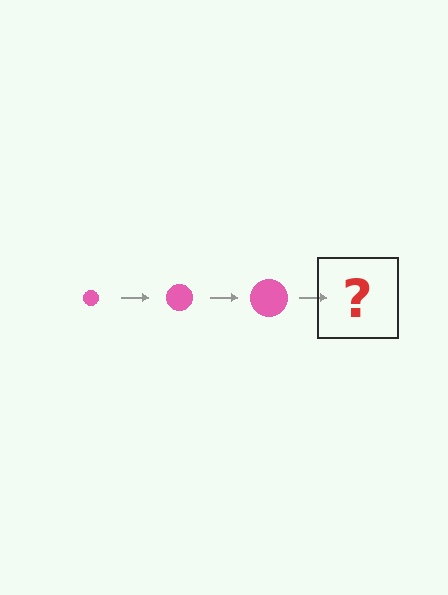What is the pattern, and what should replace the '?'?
The pattern is that the circle gets progressively larger each step. The '?' should be a pink circle, larger than the previous one.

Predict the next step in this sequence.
The next step is a pink circle, larger than the previous one.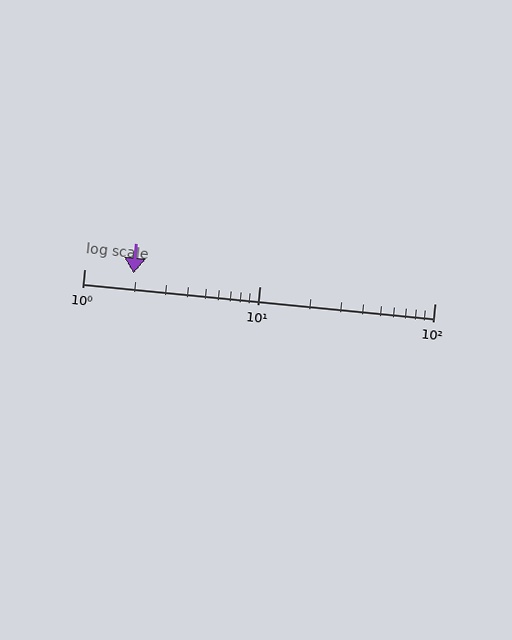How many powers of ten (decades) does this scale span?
The scale spans 2 decades, from 1 to 100.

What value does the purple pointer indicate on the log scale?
The pointer indicates approximately 1.9.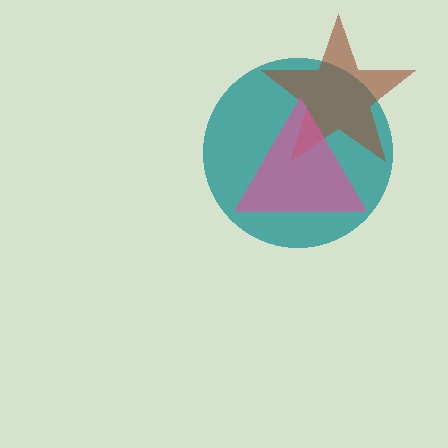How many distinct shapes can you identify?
There are 3 distinct shapes: a teal circle, a brown star, a pink triangle.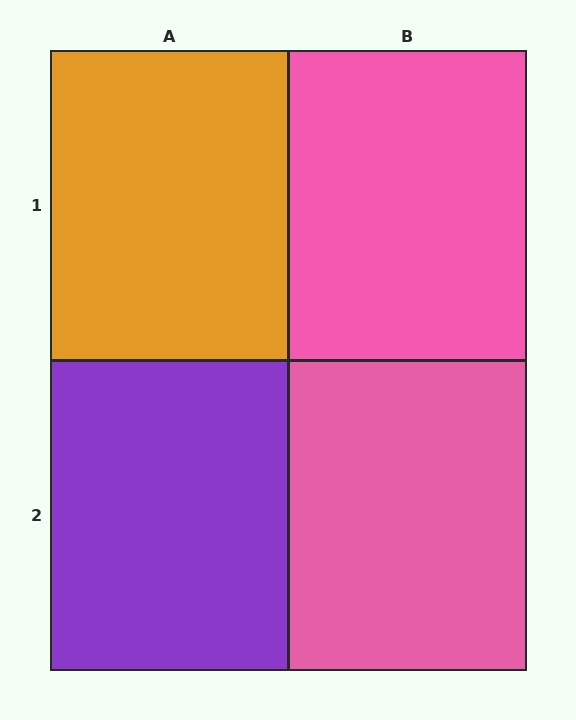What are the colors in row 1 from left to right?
Orange, pink.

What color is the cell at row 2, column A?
Purple.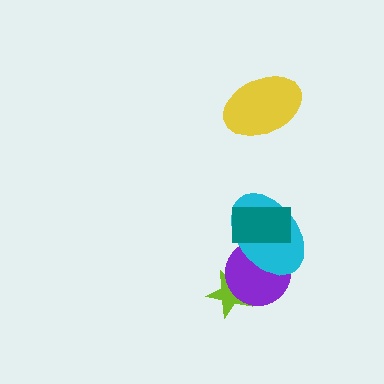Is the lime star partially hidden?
Yes, it is partially covered by another shape.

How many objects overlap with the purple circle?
3 objects overlap with the purple circle.